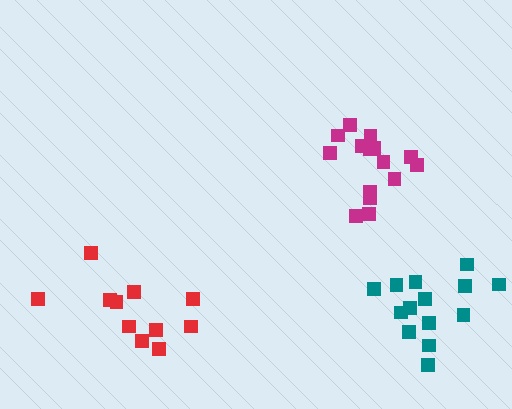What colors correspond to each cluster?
The clusters are colored: magenta, teal, red.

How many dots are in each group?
Group 1: 15 dots, Group 2: 14 dots, Group 3: 11 dots (40 total).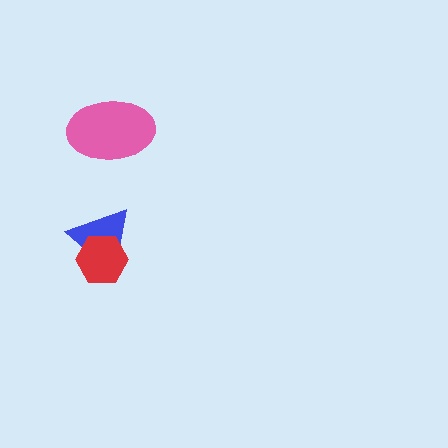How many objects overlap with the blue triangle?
1 object overlaps with the blue triangle.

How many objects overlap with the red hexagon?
1 object overlaps with the red hexagon.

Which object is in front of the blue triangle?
The red hexagon is in front of the blue triangle.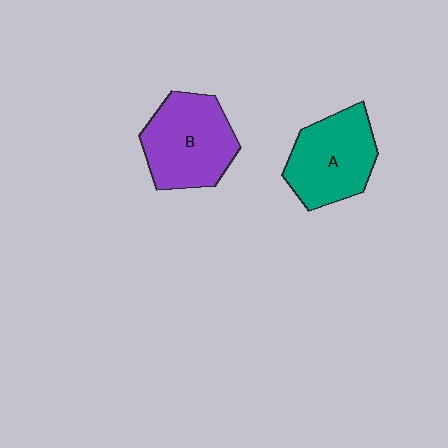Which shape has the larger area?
Shape B (purple).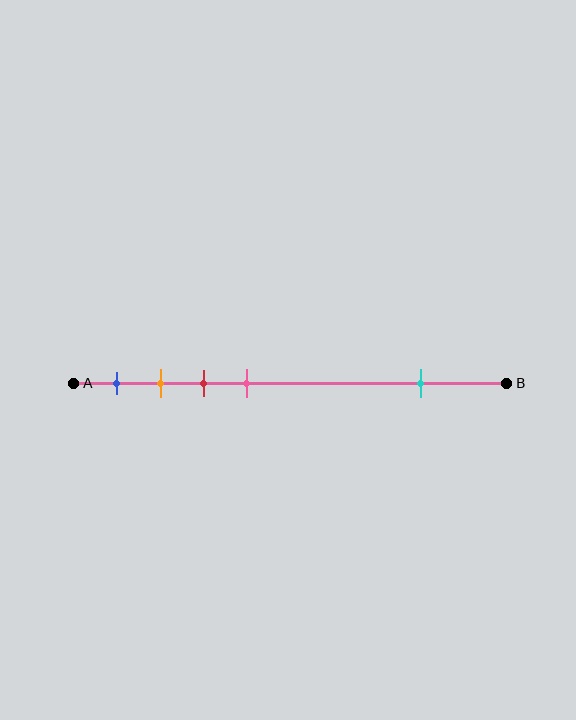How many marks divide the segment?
There are 5 marks dividing the segment.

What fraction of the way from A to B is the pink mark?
The pink mark is approximately 40% (0.4) of the way from A to B.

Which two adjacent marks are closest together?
The orange and red marks are the closest adjacent pair.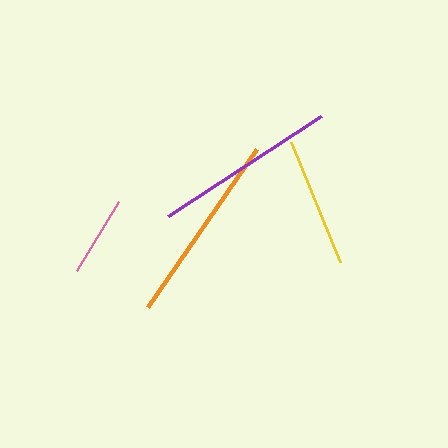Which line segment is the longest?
The orange line is the longest at approximately 192 pixels.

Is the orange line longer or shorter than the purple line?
The orange line is longer than the purple line.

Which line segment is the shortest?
The pink line is the shortest at approximately 81 pixels.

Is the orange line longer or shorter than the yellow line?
The orange line is longer than the yellow line.